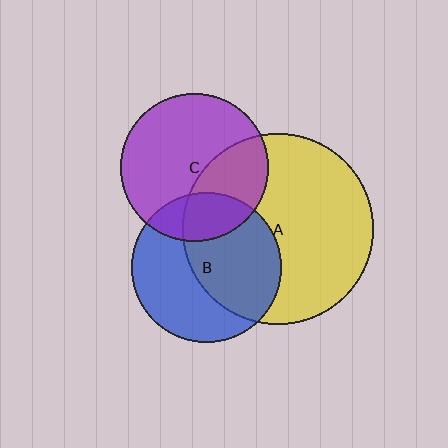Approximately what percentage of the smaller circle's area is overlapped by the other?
Approximately 35%.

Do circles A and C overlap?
Yes.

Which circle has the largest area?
Circle A (yellow).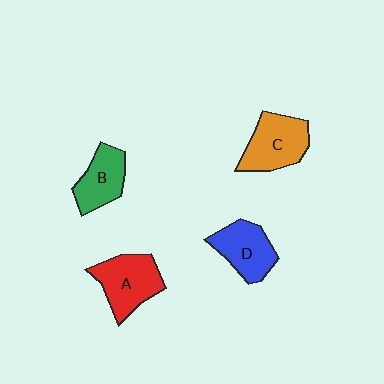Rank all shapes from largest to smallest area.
From largest to smallest: A (red), C (orange), D (blue), B (green).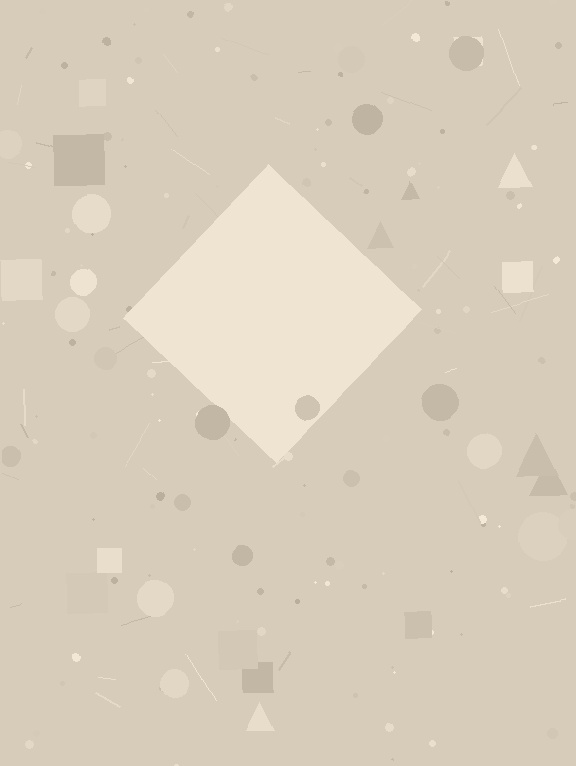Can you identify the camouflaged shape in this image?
The camouflaged shape is a diamond.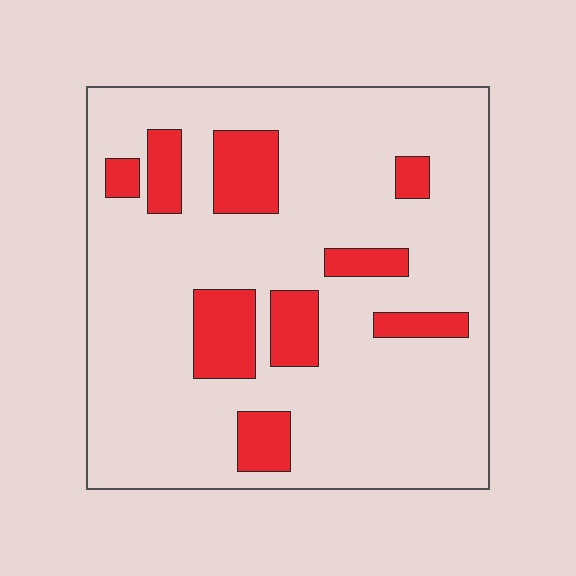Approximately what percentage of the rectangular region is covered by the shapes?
Approximately 20%.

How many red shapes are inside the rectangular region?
9.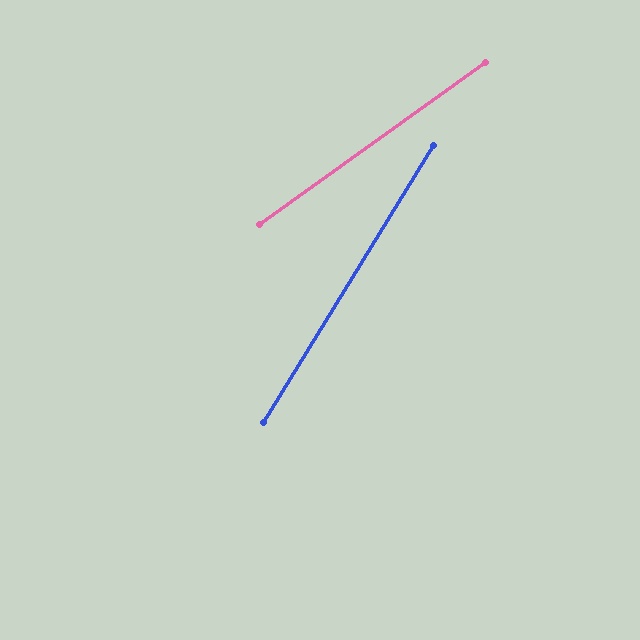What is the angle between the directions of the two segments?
Approximately 23 degrees.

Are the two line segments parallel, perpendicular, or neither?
Neither parallel nor perpendicular — they differ by about 23°.